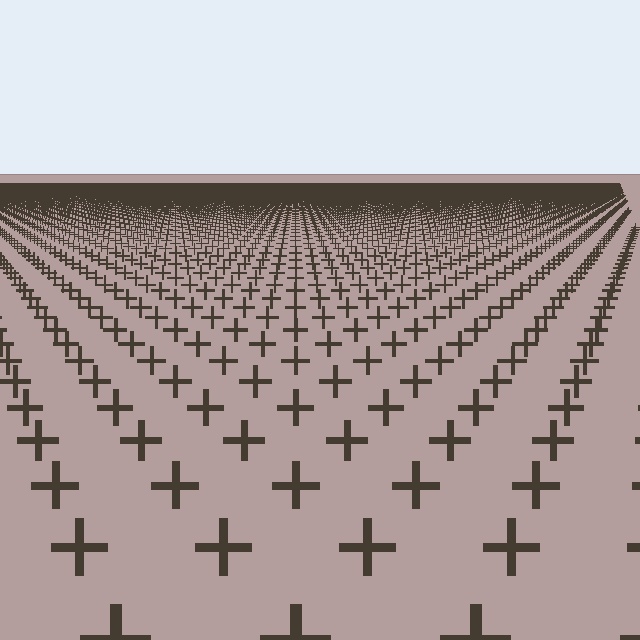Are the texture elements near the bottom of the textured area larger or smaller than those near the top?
Larger. Near the bottom, elements are closer to the viewer and appear at a bigger on-screen size.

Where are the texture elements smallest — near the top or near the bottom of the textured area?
Near the top.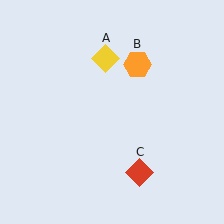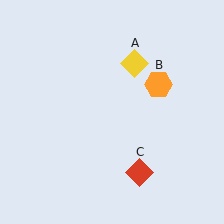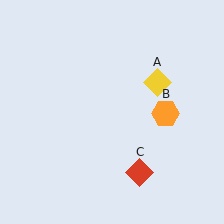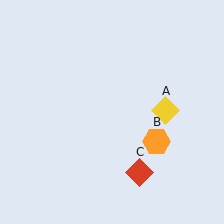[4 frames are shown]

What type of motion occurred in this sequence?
The yellow diamond (object A), orange hexagon (object B) rotated clockwise around the center of the scene.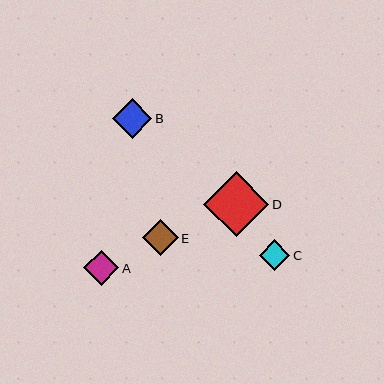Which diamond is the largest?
Diamond D is the largest with a size of approximately 65 pixels.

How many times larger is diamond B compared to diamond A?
Diamond B is approximately 1.1 times the size of diamond A.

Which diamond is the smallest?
Diamond C is the smallest with a size of approximately 31 pixels.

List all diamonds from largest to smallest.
From largest to smallest: D, B, E, A, C.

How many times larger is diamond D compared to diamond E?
Diamond D is approximately 1.8 times the size of diamond E.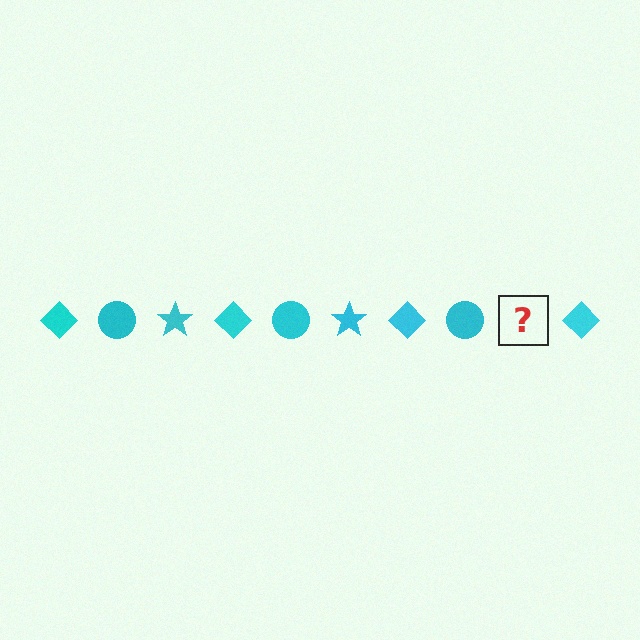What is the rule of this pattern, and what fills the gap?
The rule is that the pattern cycles through diamond, circle, star shapes in cyan. The gap should be filled with a cyan star.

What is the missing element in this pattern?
The missing element is a cyan star.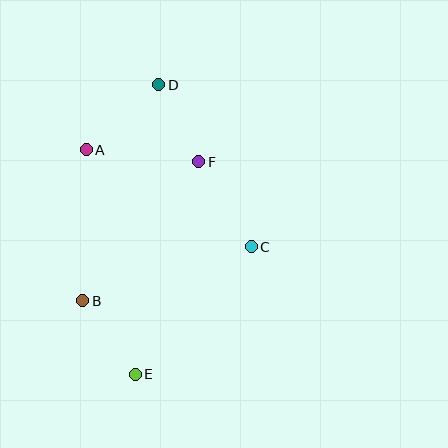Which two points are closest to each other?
Points D and F are closest to each other.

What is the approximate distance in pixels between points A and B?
The distance between A and B is approximately 151 pixels.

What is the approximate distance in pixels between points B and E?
The distance between B and E is approximately 90 pixels.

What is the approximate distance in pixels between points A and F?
The distance between A and F is approximately 113 pixels.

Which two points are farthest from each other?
Points D and E are farthest from each other.